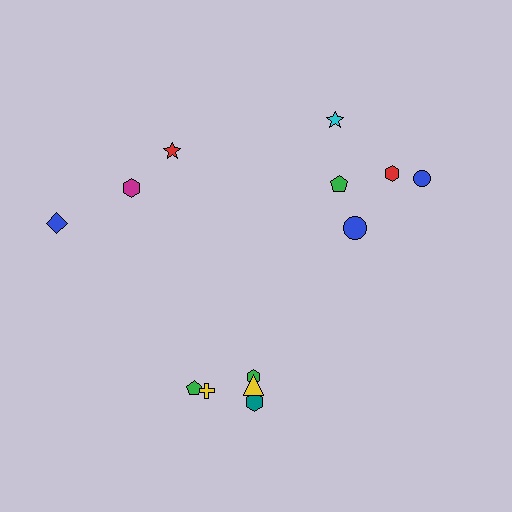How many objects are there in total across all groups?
There are 13 objects.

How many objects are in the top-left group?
There are 3 objects.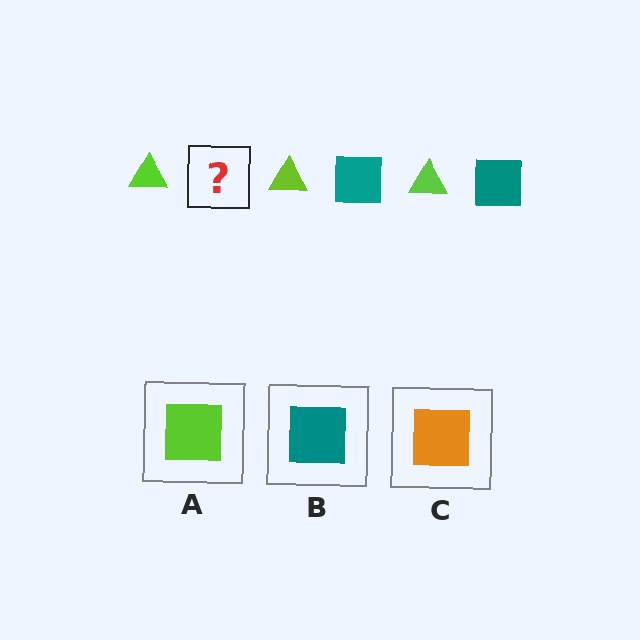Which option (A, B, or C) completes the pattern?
B.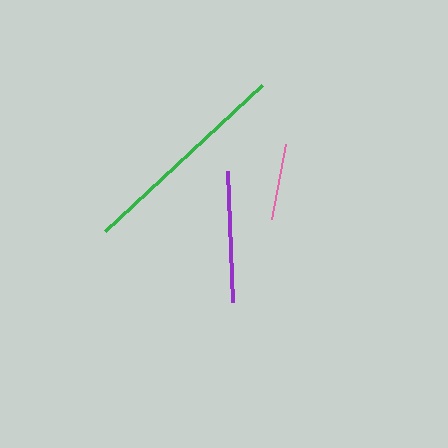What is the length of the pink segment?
The pink segment is approximately 76 pixels long.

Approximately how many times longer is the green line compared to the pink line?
The green line is approximately 2.8 times the length of the pink line.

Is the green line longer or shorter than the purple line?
The green line is longer than the purple line.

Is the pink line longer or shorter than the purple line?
The purple line is longer than the pink line.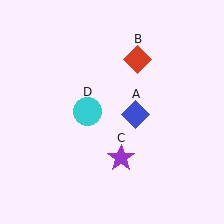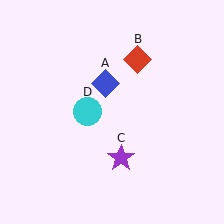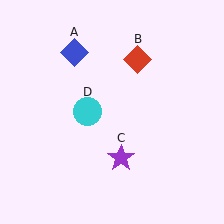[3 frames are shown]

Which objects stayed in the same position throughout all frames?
Red diamond (object B) and purple star (object C) and cyan circle (object D) remained stationary.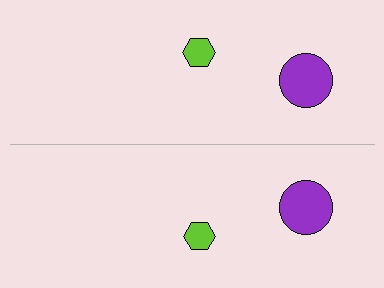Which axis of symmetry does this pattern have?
The pattern has a horizontal axis of symmetry running through the center of the image.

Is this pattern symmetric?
Yes, this pattern has bilateral (reflection) symmetry.